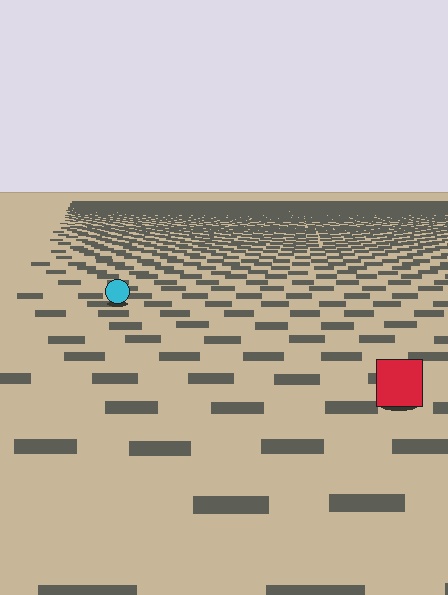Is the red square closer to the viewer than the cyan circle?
Yes. The red square is closer — you can tell from the texture gradient: the ground texture is coarser near it.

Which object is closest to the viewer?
The red square is closest. The texture marks near it are larger and more spread out.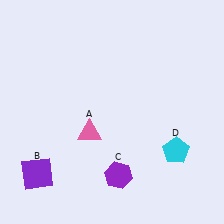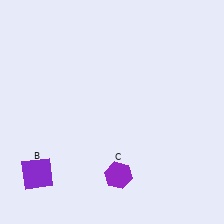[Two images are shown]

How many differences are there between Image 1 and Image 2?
There are 2 differences between the two images.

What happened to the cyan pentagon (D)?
The cyan pentagon (D) was removed in Image 2. It was in the bottom-right area of Image 1.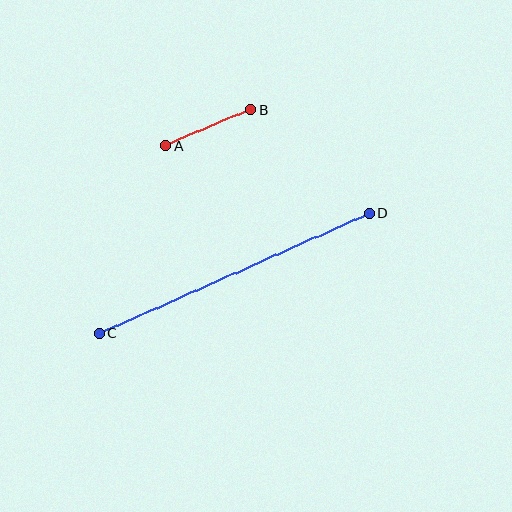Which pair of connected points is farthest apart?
Points C and D are farthest apart.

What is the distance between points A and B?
The distance is approximately 92 pixels.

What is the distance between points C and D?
The distance is approximately 296 pixels.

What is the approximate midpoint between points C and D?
The midpoint is at approximately (234, 273) pixels.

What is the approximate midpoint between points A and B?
The midpoint is at approximately (208, 128) pixels.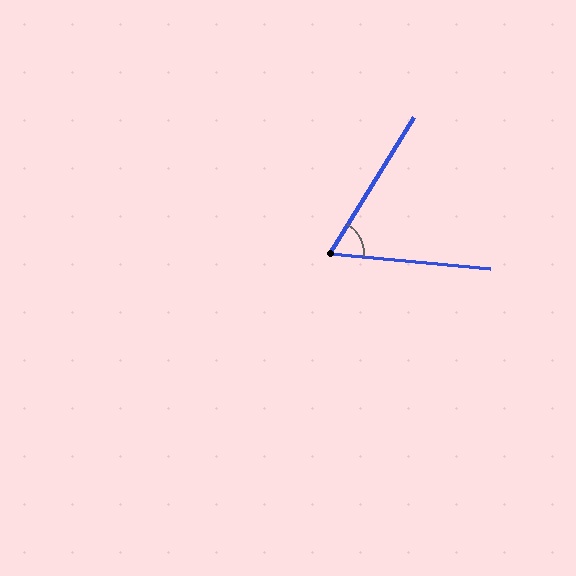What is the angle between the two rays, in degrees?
Approximately 64 degrees.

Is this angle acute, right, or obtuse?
It is acute.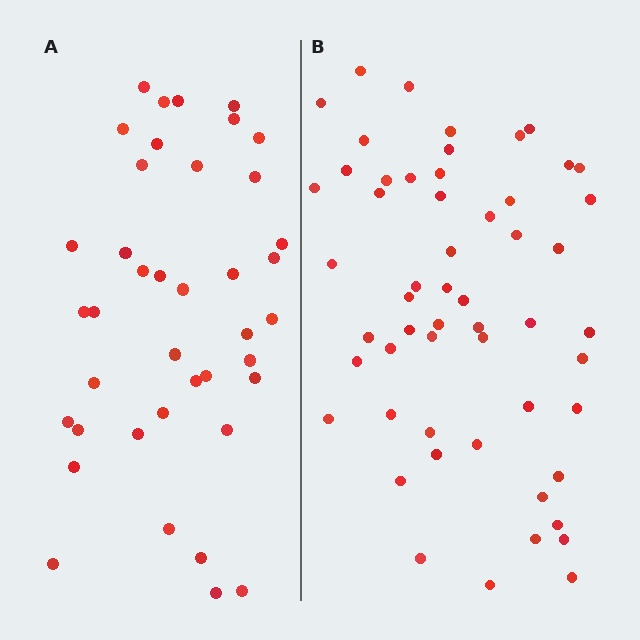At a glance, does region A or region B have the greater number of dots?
Region B (the right region) has more dots.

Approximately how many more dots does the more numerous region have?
Region B has approximately 15 more dots than region A.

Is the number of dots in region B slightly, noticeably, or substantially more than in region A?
Region B has noticeably more, but not dramatically so. The ratio is roughly 1.4 to 1.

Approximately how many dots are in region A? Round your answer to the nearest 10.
About 40 dots.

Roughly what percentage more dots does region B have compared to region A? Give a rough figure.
About 40% more.